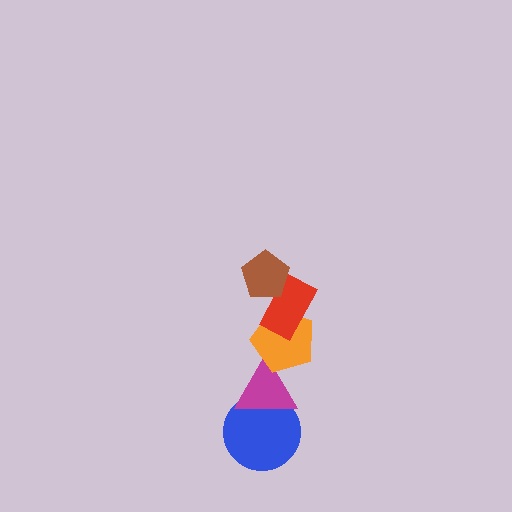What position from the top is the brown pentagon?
The brown pentagon is 1st from the top.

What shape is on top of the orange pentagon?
The red rectangle is on top of the orange pentagon.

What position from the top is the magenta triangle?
The magenta triangle is 4th from the top.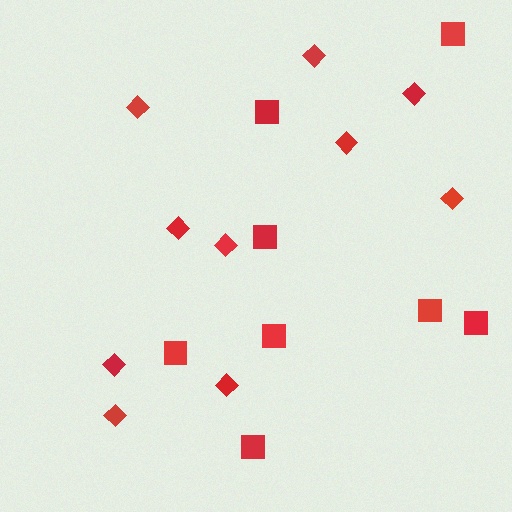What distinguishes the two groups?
There are 2 groups: one group of squares (8) and one group of diamonds (10).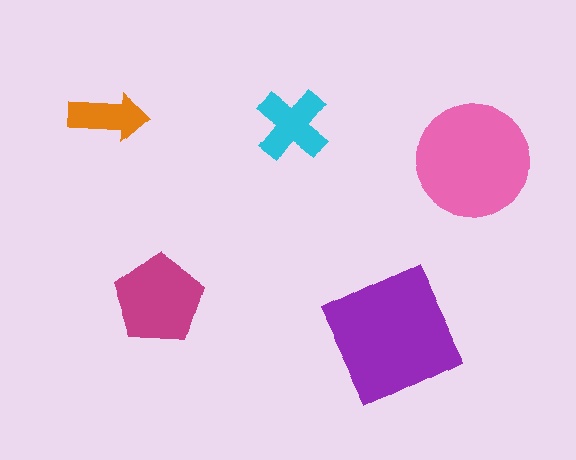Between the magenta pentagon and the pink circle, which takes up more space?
The pink circle.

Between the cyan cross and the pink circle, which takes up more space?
The pink circle.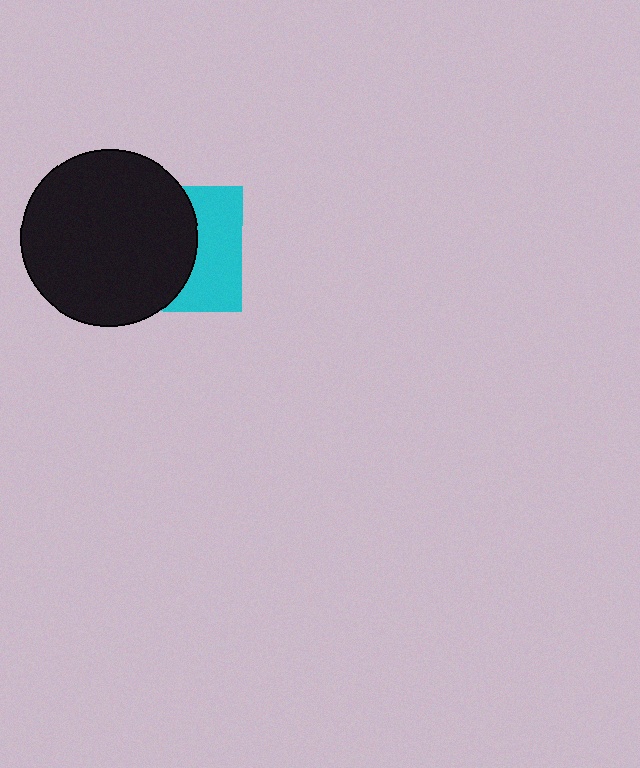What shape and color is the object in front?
The object in front is a black circle.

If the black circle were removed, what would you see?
You would see the complete cyan square.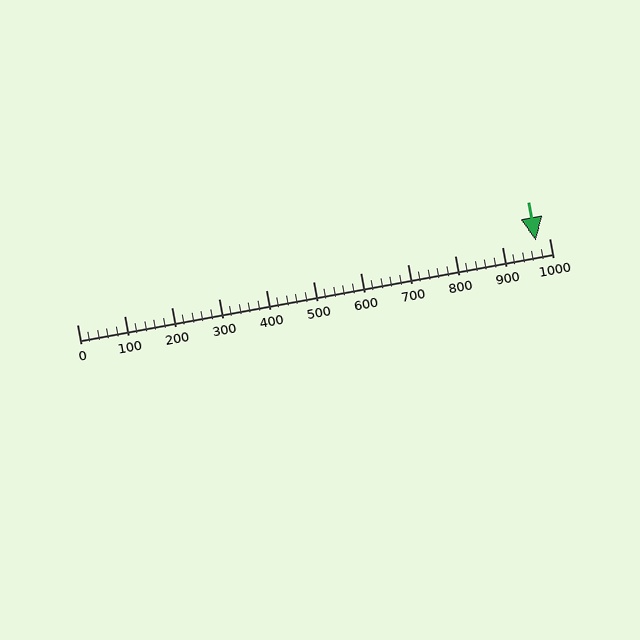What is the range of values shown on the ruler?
The ruler shows values from 0 to 1000.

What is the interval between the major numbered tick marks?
The major tick marks are spaced 100 units apart.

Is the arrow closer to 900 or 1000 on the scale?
The arrow is closer to 1000.